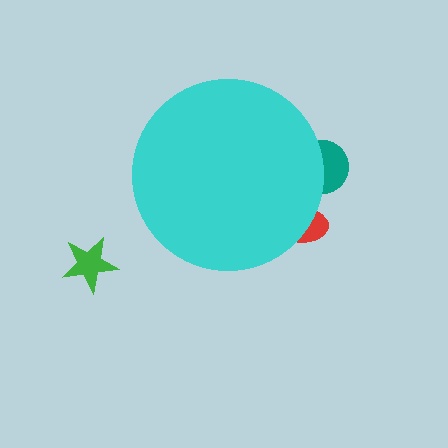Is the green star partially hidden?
No, the green star is fully visible.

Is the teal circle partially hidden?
Yes, the teal circle is partially hidden behind the cyan circle.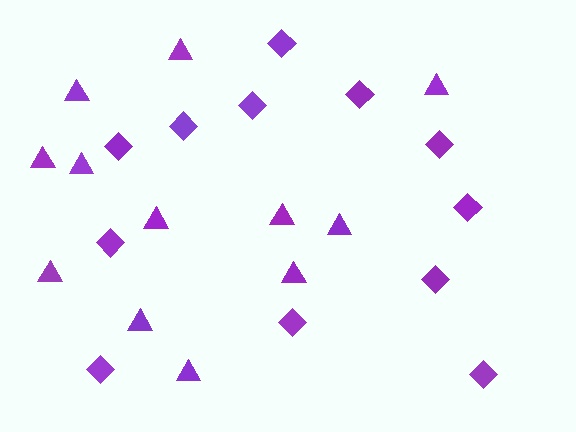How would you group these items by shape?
There are 2 groups: one group of triangles (12) and one group of diamonds (12).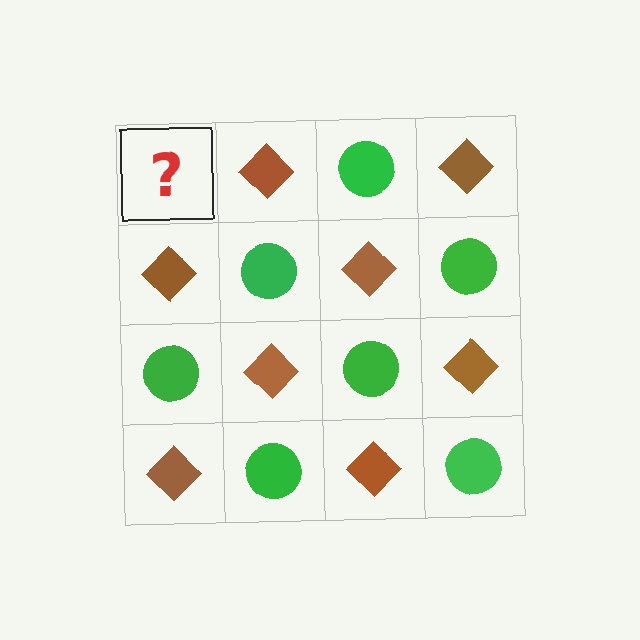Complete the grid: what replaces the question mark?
The question mark should be replaced with a green circle.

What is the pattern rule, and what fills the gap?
The rule is that it alternates green circle and brown diamond in a checkerboard pattern. The gap should be filled with a green circle.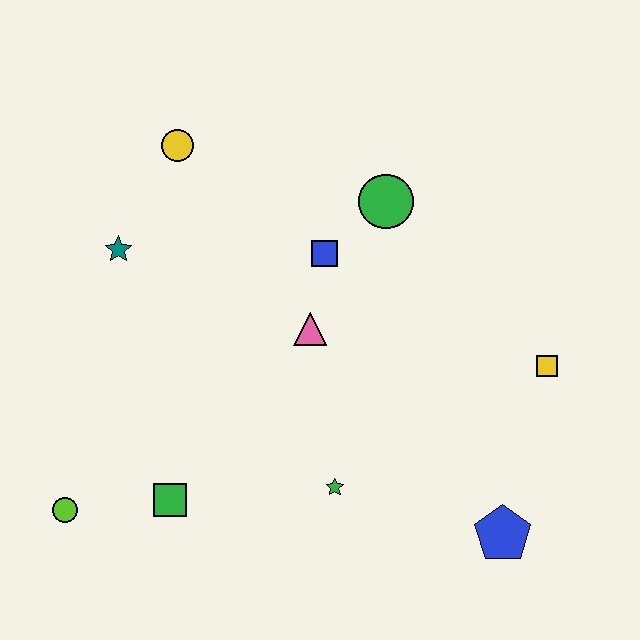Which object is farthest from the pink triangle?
The lime circle is farthest from the pink triangle.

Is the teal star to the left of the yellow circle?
Yes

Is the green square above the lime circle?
Yes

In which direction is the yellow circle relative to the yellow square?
The yellow circle is to the left of the yellow square.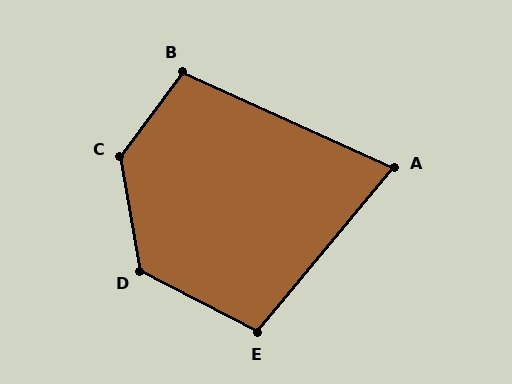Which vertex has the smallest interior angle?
A, at approximately 75 degrees.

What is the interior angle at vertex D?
Approximately 127 degrees (obtuse).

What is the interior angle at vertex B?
Approximately 102 degrees (obtuse).